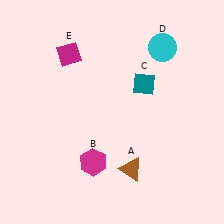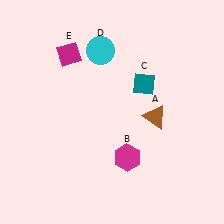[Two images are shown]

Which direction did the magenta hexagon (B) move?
The magenta hexagon (B) moved right.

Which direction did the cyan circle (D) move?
The cyan circle (D) moved left.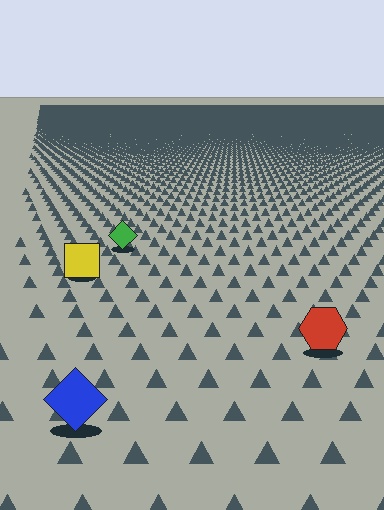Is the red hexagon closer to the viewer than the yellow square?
Yes. The red hexagon is closer — you can tell from the texture gradient: the ground texture is coarser near it.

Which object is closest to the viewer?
The blue diamond is closest. The texture marks near it are larger and more spread out.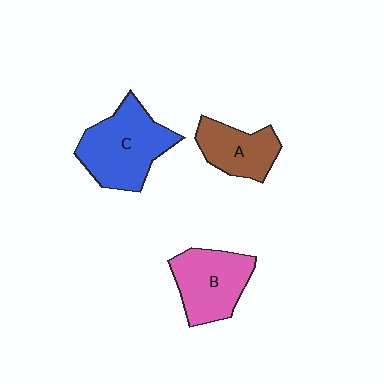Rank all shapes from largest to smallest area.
From largest to smallest: C (blue), B (pink), A (brown).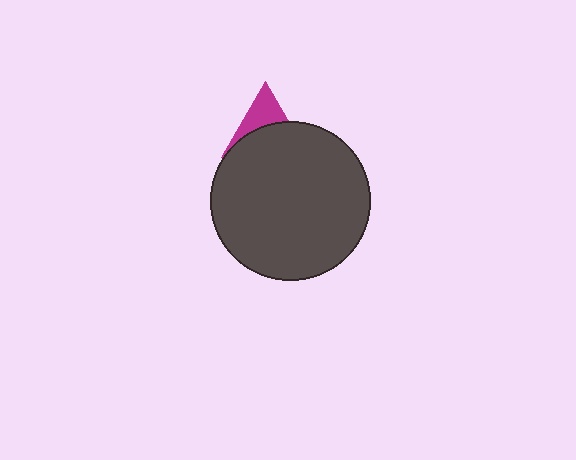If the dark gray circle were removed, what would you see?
You would see the complete magenta triangle.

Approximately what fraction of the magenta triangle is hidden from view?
Roughly 60% of the magenta triangle is hidden behind the dark gray circle.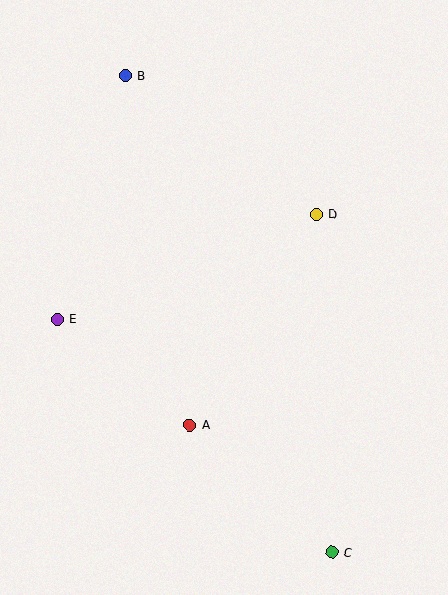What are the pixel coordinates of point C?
Point C is at (332, 552).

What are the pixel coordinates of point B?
Point B is at (125, 75).